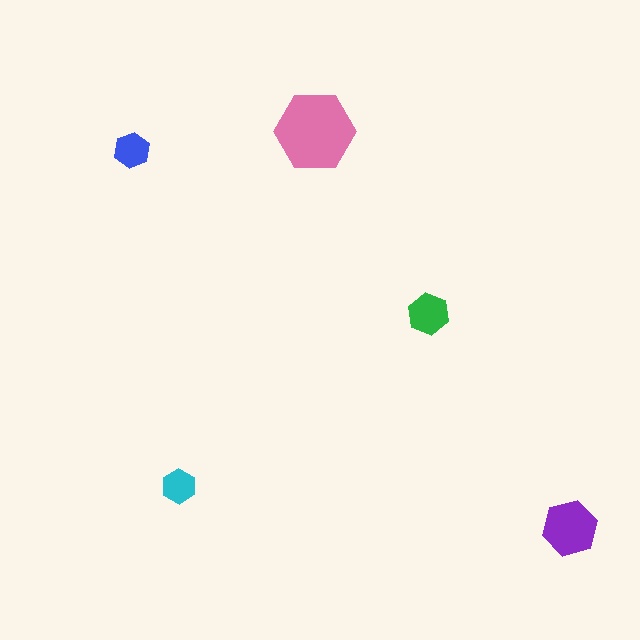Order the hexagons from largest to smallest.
the pink one, the purple one, the green one, the blue one, the cyan one.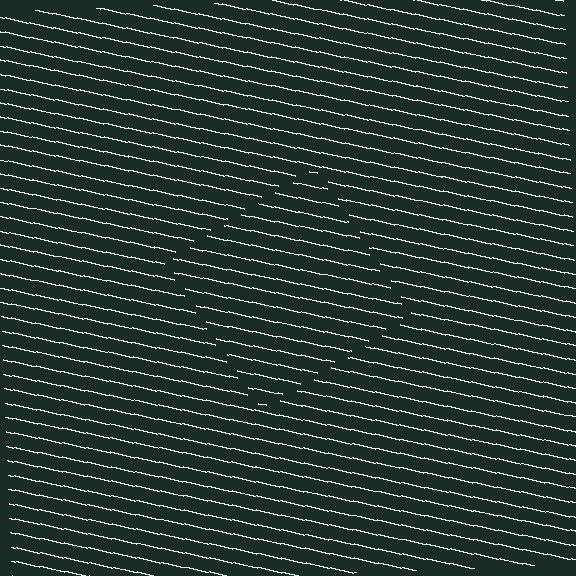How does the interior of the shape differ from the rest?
The interior of the shape contains the same grating, shifted by half a period — the contour is defined by the phase discontinuity where line-ends from the inner and outer gratings abut.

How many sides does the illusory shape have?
4 sides — the line-ends trace a square.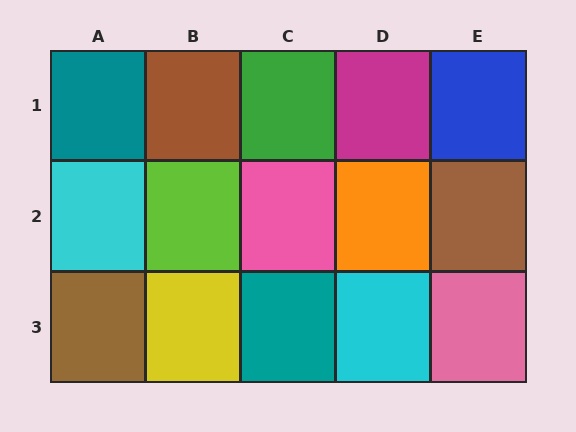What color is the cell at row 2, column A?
Cyan.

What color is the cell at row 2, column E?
Brown.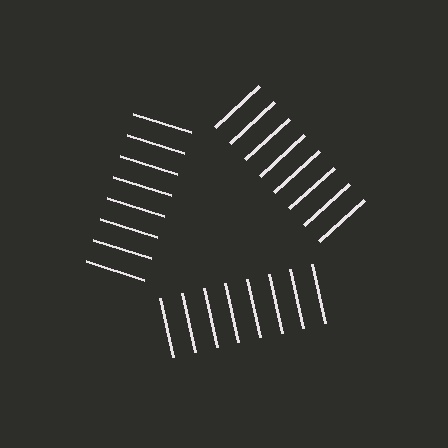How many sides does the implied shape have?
3 sides — the line-ends trace a triangle.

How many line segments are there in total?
24 — 8 along each of the 3 edges.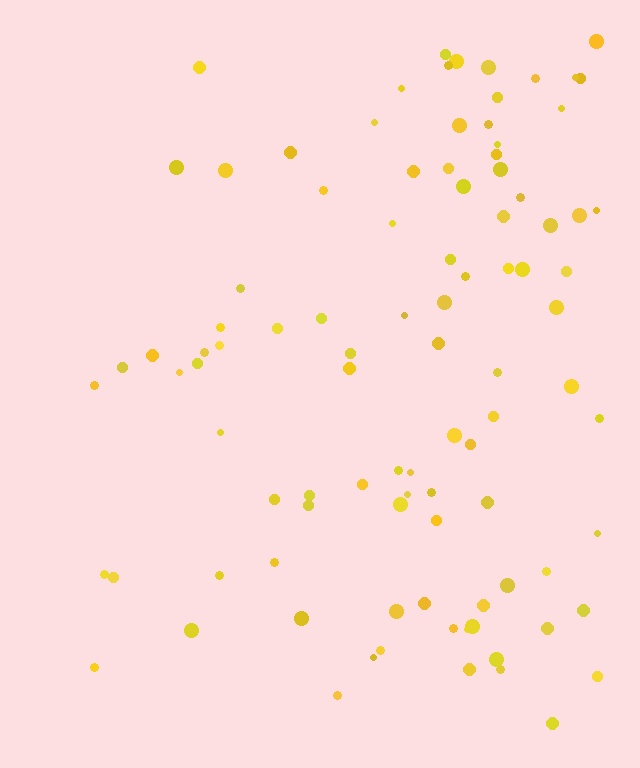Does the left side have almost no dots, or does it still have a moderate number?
Still a moderate number, just noticeably fewer than the right.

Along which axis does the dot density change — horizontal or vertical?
Horizontal.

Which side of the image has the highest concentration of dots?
The right.